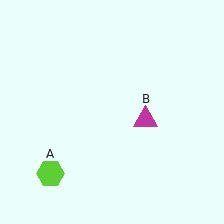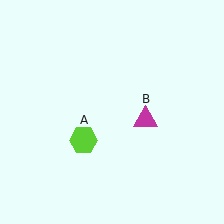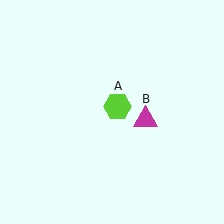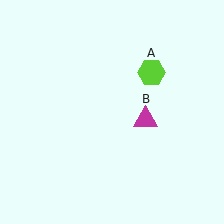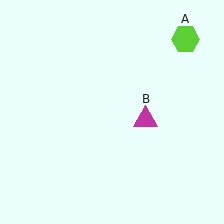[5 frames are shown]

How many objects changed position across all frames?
1 object changed position: lime hexagon (object A).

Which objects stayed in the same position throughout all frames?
Magenta triangle (object B) remained stationary.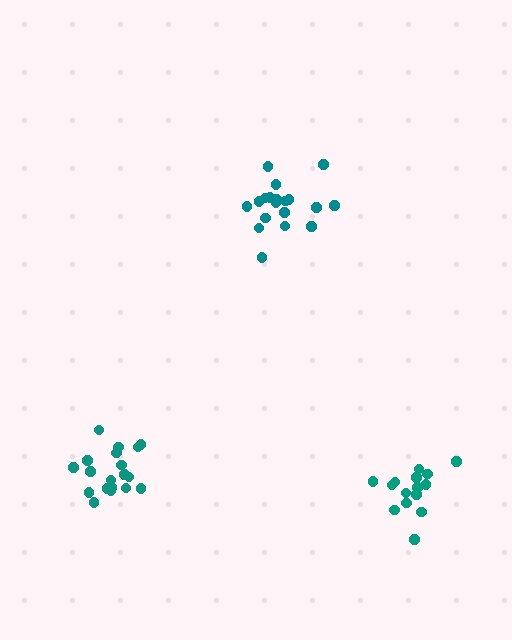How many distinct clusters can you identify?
There are 3 distinct clusters.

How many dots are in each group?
Group 1: 19 dots, Group 2: 19 dots, Group 3: 15 dots (53 total).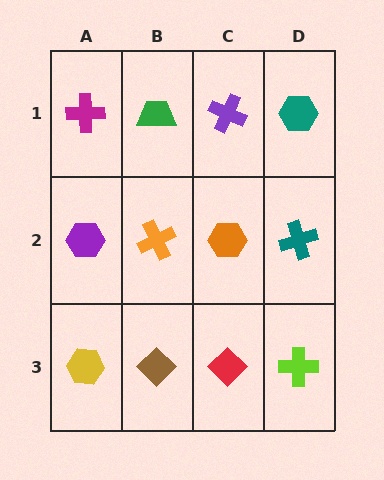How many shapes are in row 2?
4 shapes.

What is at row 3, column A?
A yellow hexagon.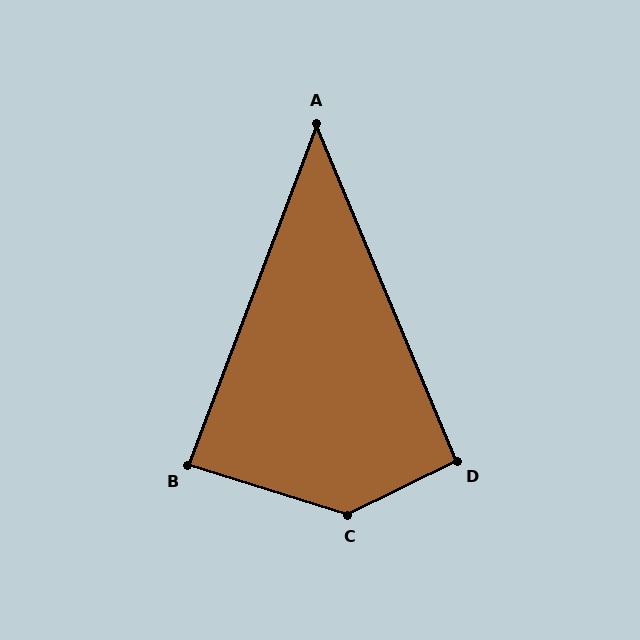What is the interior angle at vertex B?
Approximately 87 degrees (approximately right).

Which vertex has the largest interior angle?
C, at approximately 137 degrees.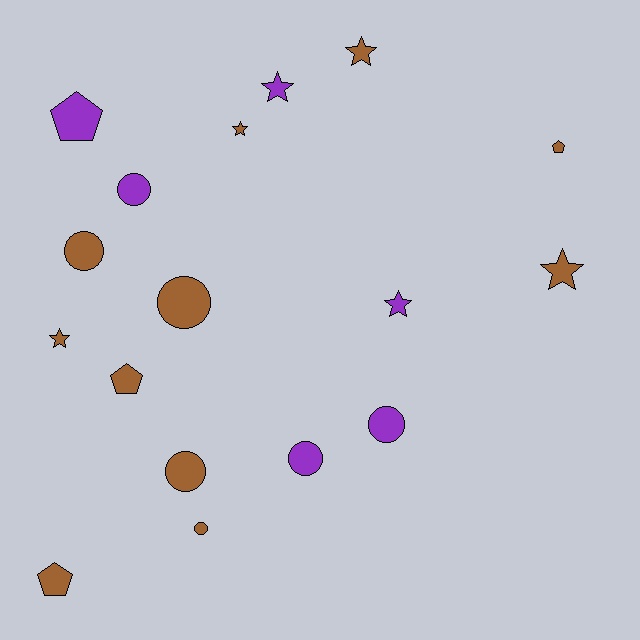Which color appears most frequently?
Brown, with 11 objects.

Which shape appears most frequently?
Circle, with 7 objects.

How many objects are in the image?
There are 17 objects.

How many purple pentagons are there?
There is 1 purple pentagon.